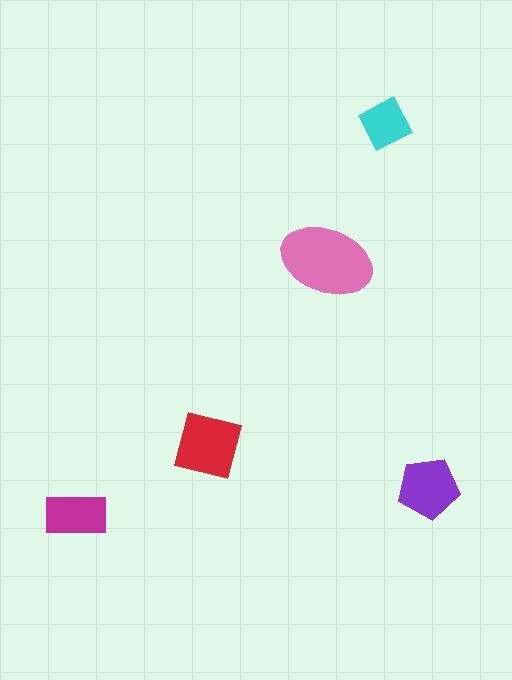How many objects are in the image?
There are 5 objects in the image.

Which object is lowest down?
The magenta rectangle is bottommost.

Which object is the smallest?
The cyan diamond.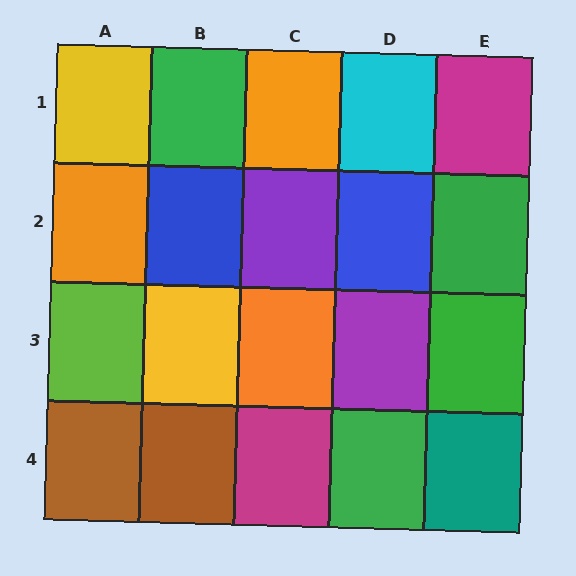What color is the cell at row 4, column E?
Teal.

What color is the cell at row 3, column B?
Yellow.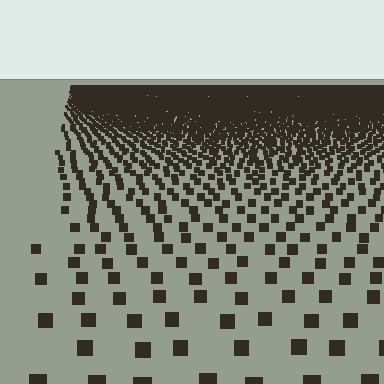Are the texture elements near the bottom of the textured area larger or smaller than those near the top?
Larger. Near the bottom, elements are closer to the viewer and appear at a bigger on-screen size.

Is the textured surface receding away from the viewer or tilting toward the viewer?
The surface is receding away from the viewer. Texture elements get smaller and denser toward the top.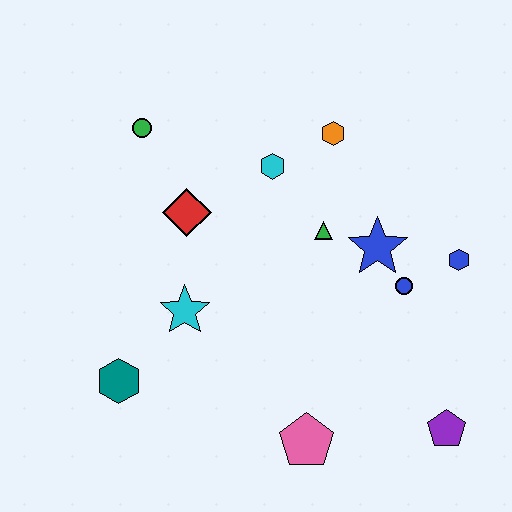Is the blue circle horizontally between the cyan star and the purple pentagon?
Yes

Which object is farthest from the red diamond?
The purple pentagon is farthest from the red diamond.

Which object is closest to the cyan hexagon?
The orange hexagon is closest to the cyan hexagon.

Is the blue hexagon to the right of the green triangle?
Yes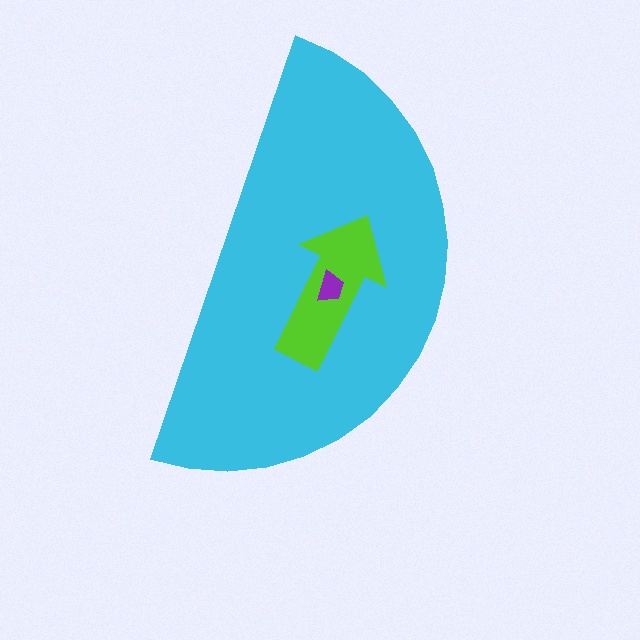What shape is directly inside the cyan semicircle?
The lime arrow.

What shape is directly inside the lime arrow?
The purple trapezoid.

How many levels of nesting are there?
3.